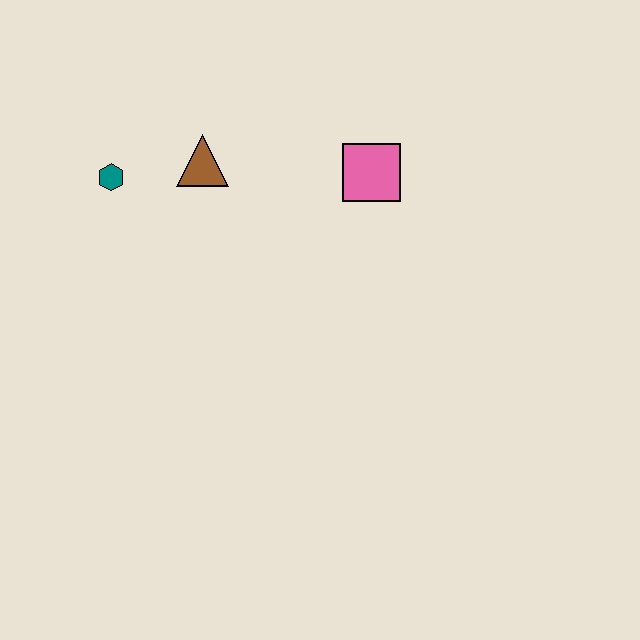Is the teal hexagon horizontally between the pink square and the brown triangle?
No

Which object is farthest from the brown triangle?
The pink square is farthest from the brown triangle.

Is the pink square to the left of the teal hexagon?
No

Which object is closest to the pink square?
The brown triangle is closest to the pink square.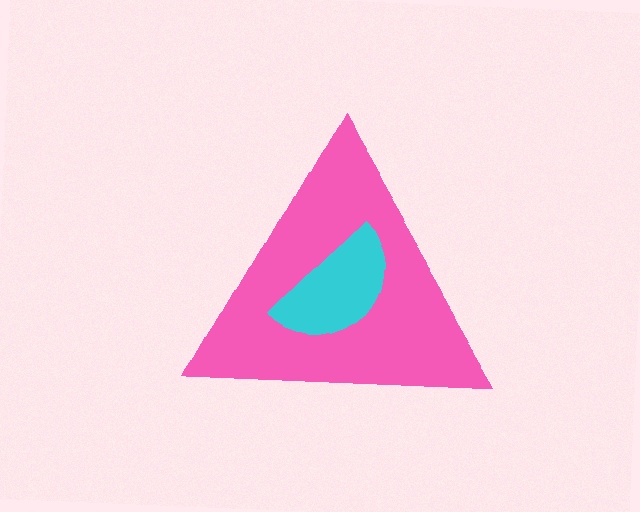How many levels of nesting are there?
2.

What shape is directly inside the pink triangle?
The cyan semicircle.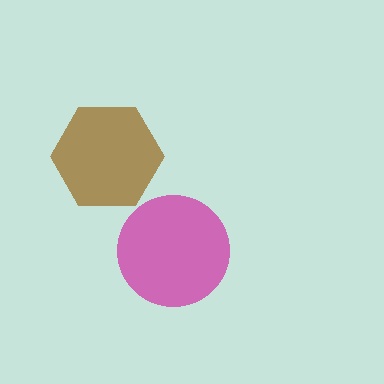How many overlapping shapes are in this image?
There are 2 overlapping shapes in the image.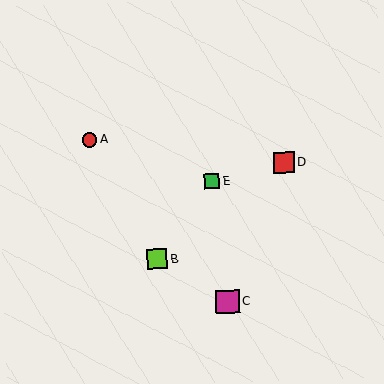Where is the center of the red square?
The center of the red square is at (284, 163).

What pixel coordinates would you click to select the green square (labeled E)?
Click at (212, 181) to select the green square E.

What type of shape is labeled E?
Shape E is a green square.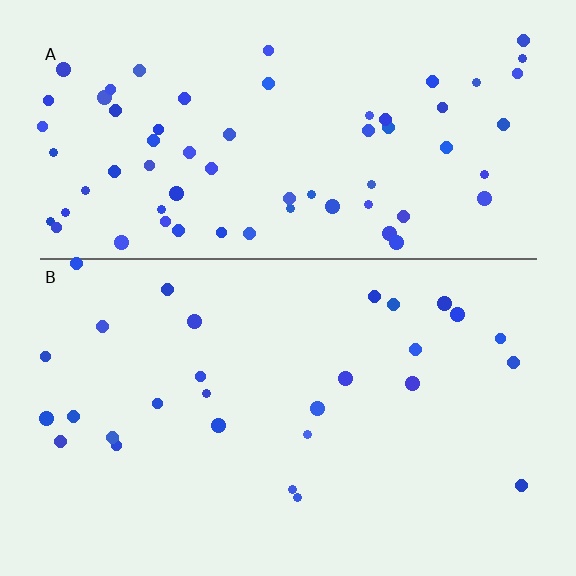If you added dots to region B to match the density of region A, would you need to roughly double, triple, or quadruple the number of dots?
Approximately double.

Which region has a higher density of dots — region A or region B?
A (the top).